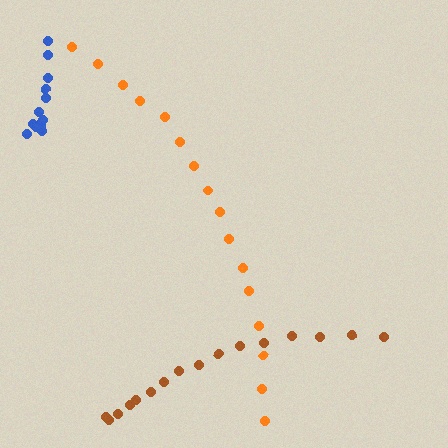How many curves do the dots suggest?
There are 3 distinct paths.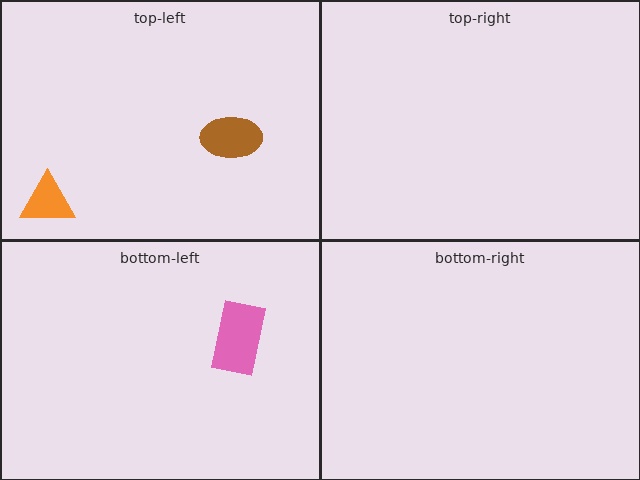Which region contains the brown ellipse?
The top-left region.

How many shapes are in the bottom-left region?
1.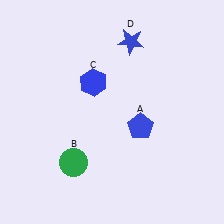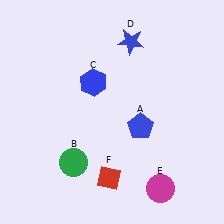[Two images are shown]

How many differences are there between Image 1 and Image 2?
There are 2 differences between the two images.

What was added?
A magenta circle (E), a red diamond (F) were added in Image 2.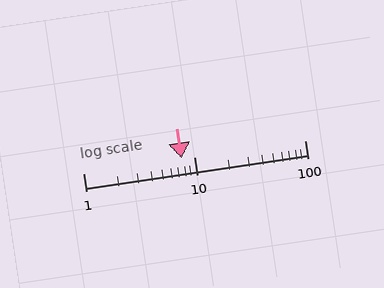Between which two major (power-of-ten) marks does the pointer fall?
The pointer is between 1 and 10.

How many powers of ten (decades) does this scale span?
The scale spans 2 decades, from 1 to 100.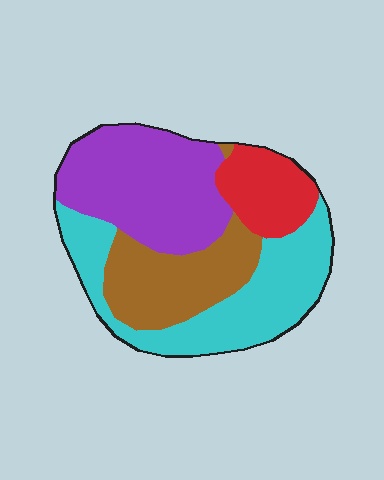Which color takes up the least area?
Red, at roughly 15%.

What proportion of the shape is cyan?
Cyan takes up between a quarter and a half of the shape.